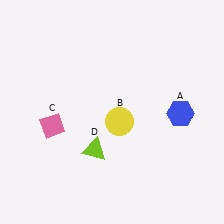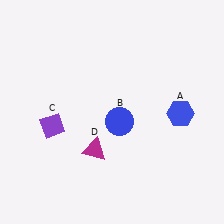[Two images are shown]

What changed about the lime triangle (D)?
In Image 1, D is lime. In Image 2, it changed to magenta.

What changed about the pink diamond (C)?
In Image 1, C is pink. In Image 2, it changed to purple.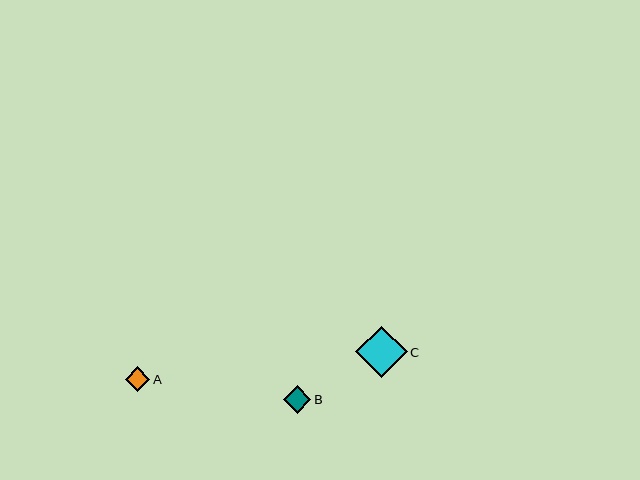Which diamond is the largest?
Diamond C is the largest with a size of approximately 51 pixels.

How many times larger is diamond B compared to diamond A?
Diamond B is approximately 1.1 times the size of diamond A.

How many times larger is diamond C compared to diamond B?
Diamond C is approximately 1.9 times the size of diamond B.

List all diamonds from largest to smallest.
From largest to smallest: C, B, A.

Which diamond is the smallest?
Diamond A is the smallest with a size of approximately 25 pixels.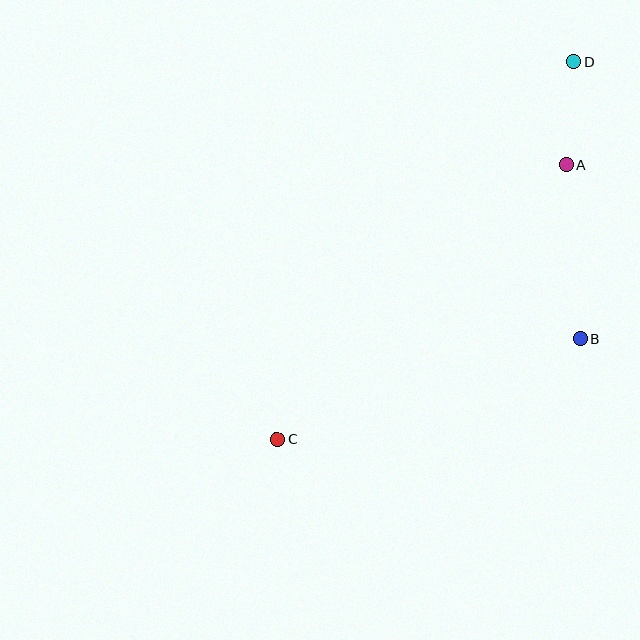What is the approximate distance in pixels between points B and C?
The distance between B and C is approximately 319 pixels.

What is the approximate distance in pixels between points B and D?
The distance between B and D is approximately 277 pixels.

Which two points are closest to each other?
Points A and D are closest to each other.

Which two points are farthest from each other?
Points C and D are farthest from each other.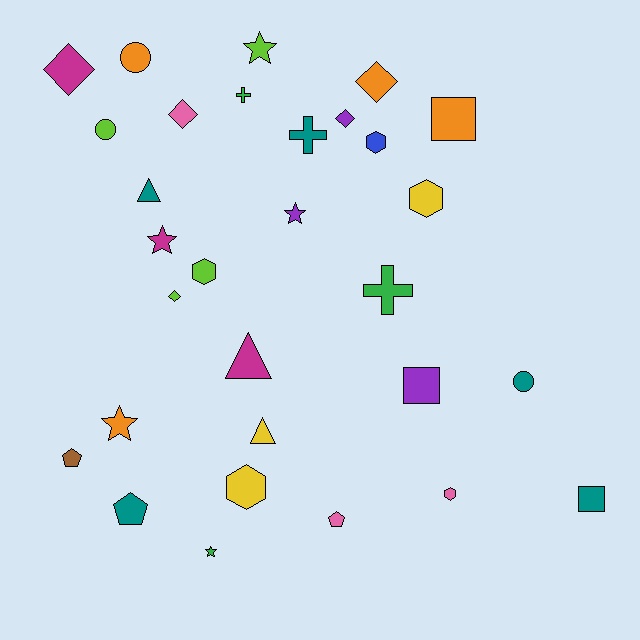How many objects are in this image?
There are 30 objects.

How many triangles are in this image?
There are 3 triangles.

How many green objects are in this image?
There are 3 green objects.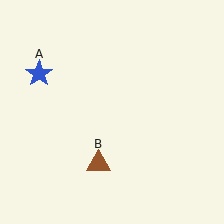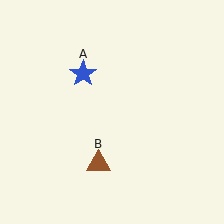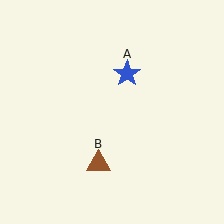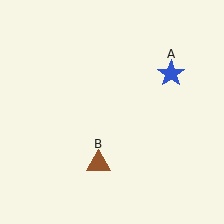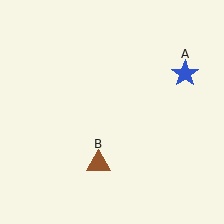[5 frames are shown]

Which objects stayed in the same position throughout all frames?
Brown triangle (object B) remained stationary.